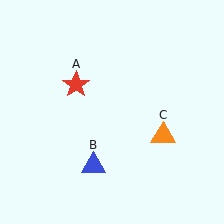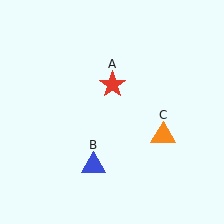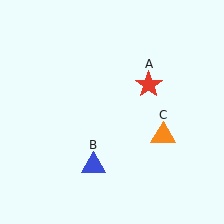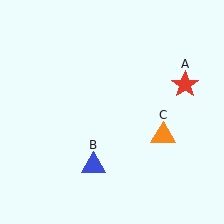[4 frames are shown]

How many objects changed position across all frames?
1 object changed position: red star (object A).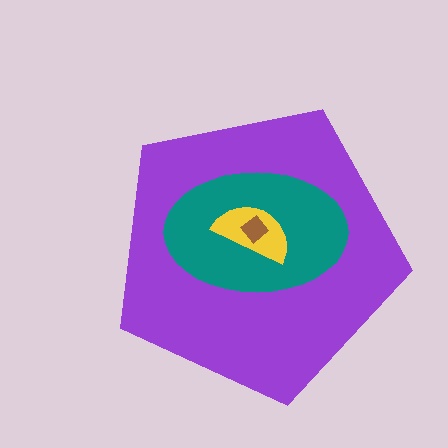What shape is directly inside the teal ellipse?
The yellow semicircle.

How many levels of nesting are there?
4.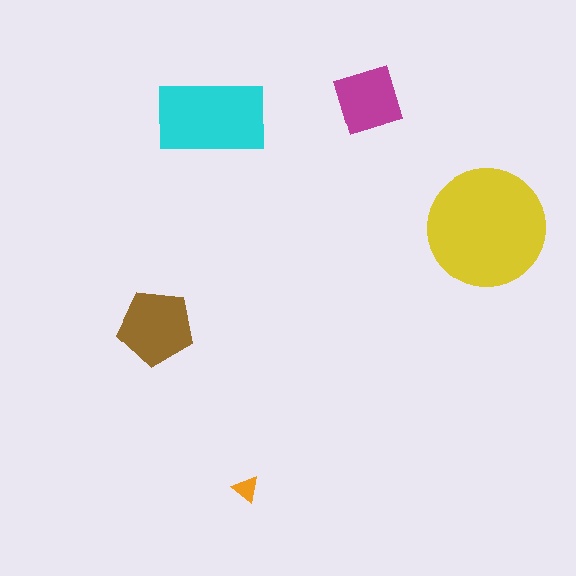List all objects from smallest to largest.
The orange triangle, the magenta diamond, the brown pentagon, the cyan rectangle, the yellow circle.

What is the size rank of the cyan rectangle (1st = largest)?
2nd.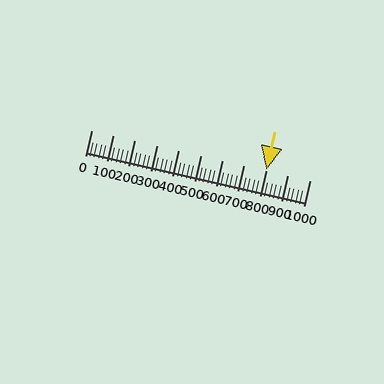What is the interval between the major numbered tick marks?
The major tick marks are spaced 100 units apart.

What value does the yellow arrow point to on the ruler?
The yellow arrow points to approximately 802.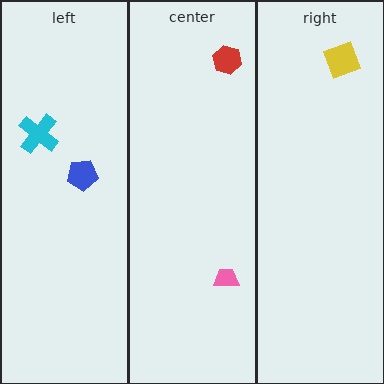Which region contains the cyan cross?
The left region.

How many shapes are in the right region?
1.